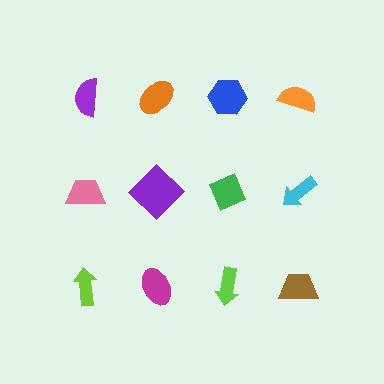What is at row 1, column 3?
A blue hexagon.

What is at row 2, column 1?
A pink trapezoid.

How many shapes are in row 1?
4 shapes.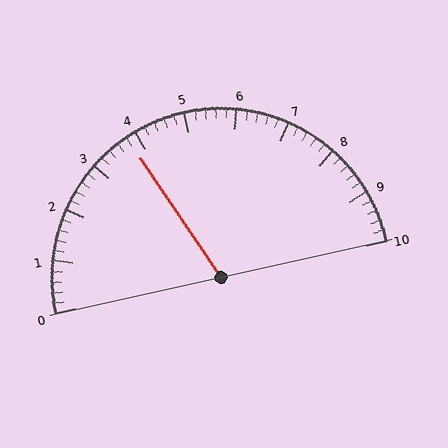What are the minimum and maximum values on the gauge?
The gauge ranges from 0 to 10.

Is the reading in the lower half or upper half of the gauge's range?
The reading is in the lower half of the range (0 to 10).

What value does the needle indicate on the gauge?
The needle indicates approximately 3.8.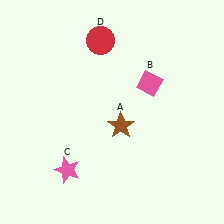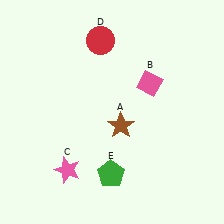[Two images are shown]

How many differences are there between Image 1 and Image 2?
There is 1 difference between the two images.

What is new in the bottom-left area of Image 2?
A green pentagon (E) was added in the bottom-left area of Image 2.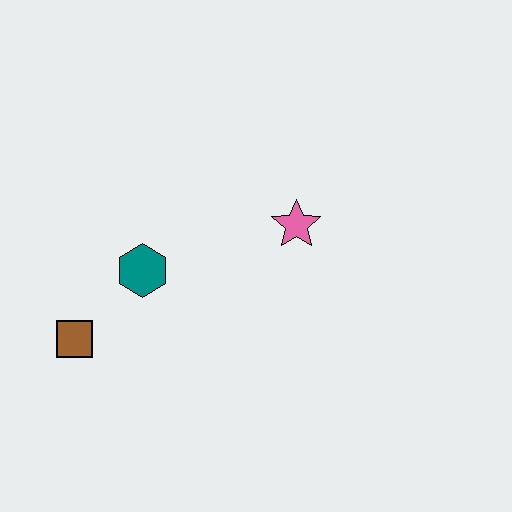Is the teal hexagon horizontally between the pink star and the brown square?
Yes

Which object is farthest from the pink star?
The brown square is farthest from the pink star.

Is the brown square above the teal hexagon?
No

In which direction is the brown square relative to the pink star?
The brown square is to the left of the pink star.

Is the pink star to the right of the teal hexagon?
Yes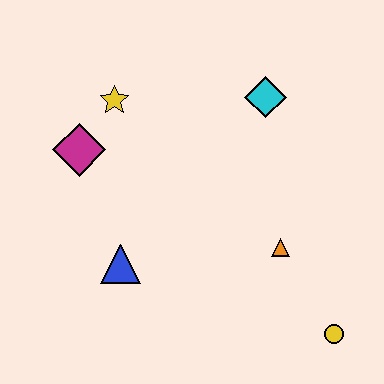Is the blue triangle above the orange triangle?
No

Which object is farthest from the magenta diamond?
The yellow circle is farthest from the magenta diamond.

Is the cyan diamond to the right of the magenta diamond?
Yes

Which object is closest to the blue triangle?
The magenta diamond is closest to the blue triangle.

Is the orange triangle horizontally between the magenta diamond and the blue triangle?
No